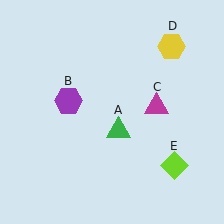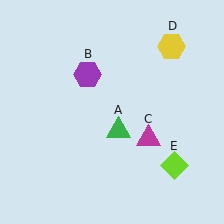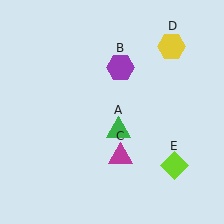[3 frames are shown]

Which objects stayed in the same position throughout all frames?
Green triangle (object A) and yellow hexagon (object D) and lime diamond (object E) remained stationary.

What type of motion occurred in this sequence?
The purple hexagon (object B), magenta triangle (object C) rotated clockwise around the center of the scene.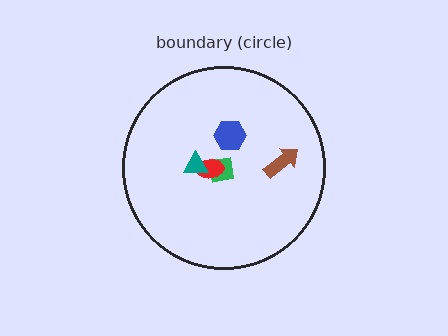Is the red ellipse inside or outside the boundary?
Inside.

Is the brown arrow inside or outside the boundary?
Inside.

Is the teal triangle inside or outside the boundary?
Inside.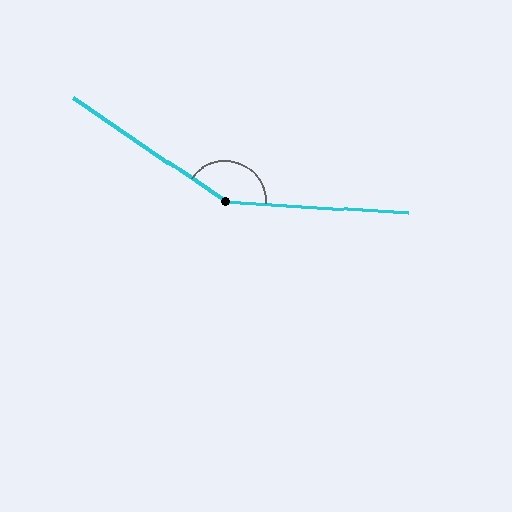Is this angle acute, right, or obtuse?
It is obtuse.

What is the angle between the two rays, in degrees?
Approximately 149 degrees.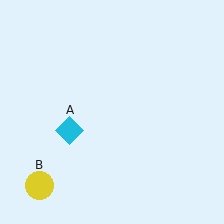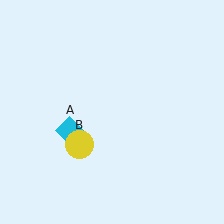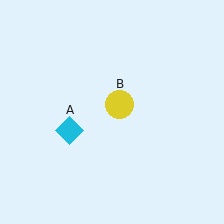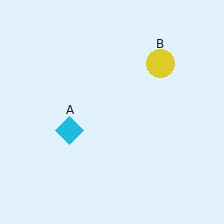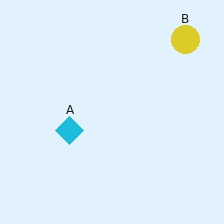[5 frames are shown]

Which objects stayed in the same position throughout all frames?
Cyan diamond (object A) remained stationary.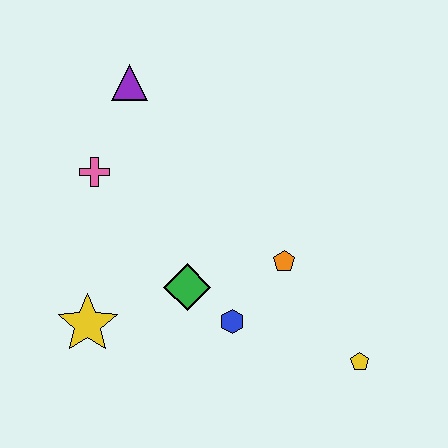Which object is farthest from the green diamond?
The purple triangle is farthest from the green diamond.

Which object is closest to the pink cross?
The purple triangle is closest to the pink cross.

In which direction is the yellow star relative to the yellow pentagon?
The yellow star is to the left of the yellow pentagon.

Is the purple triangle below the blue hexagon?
No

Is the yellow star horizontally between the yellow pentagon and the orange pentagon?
No